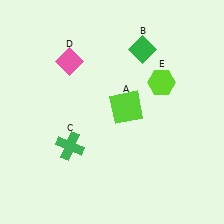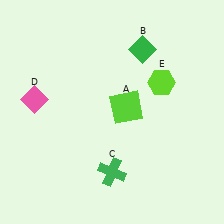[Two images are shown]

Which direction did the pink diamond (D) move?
The pink diamond (D) moved down.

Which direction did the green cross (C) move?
The green cross (C) moved right.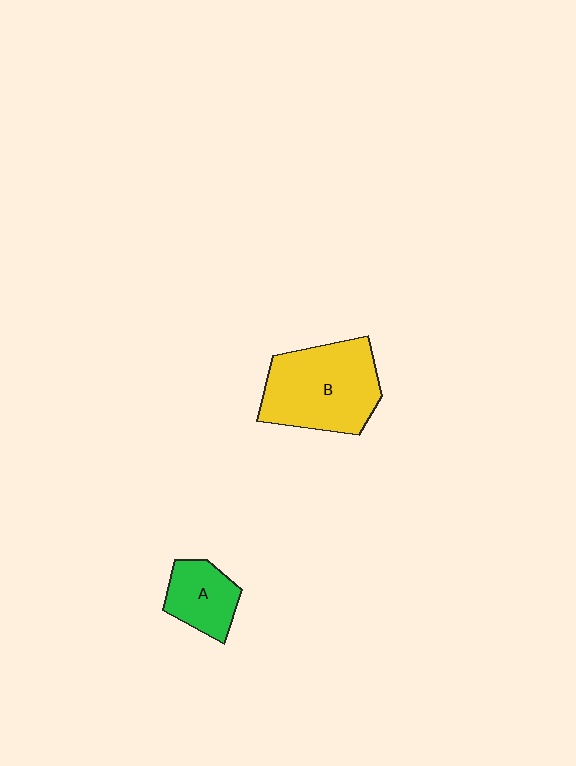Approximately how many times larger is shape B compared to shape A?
Approximately 2.1 times.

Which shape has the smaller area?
Shape A (green).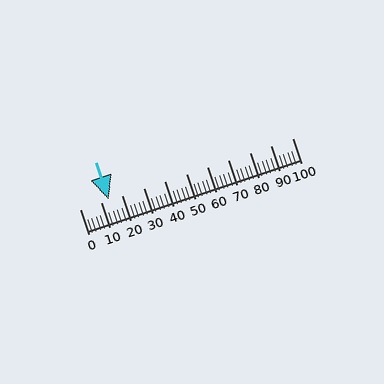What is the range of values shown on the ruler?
The ruler shows values from 0 to 100.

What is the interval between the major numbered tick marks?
The major tick marks are spaced 10 units apart.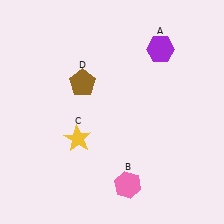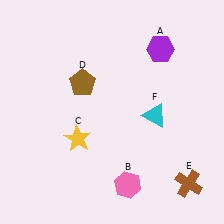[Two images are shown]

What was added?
A brown cross (E), a cyan triangle (F) were added in Image 2.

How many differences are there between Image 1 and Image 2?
There are 2 differences between the two images.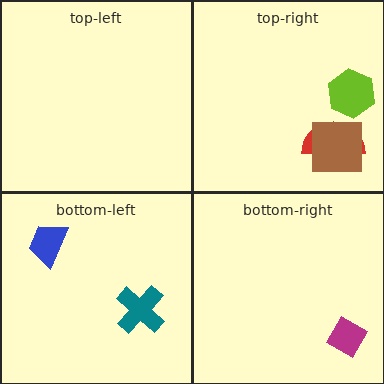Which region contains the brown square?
The top-right region.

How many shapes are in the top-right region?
3.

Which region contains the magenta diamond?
The bottom-right region.